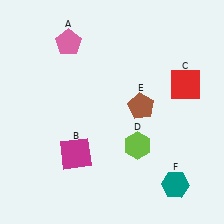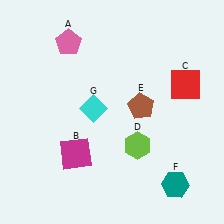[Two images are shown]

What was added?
A cyan diamond (G) was added in Image 2.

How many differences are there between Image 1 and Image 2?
There is 1 difference between the two images.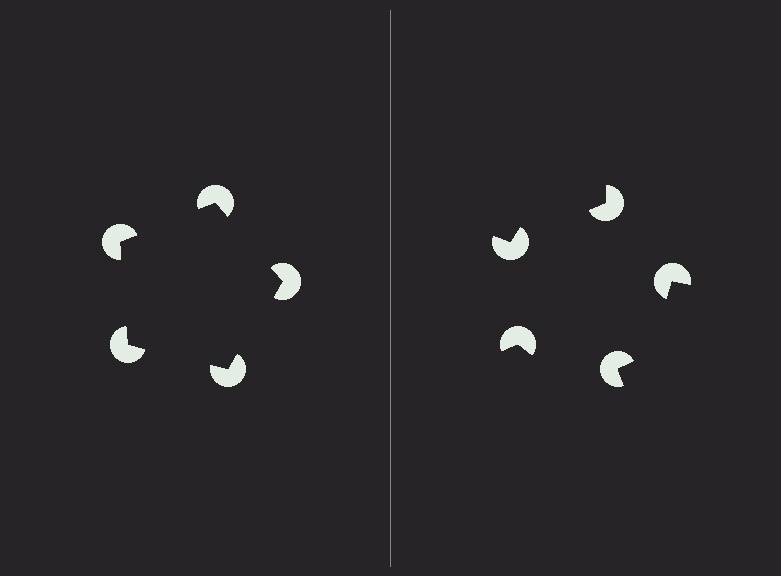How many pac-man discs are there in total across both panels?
10 — 5 on each side.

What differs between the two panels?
The pac-man discs are positioned identically on both sides; only the wedge orientations differ. On the left they align to a pentagon; on the right they are misaligned.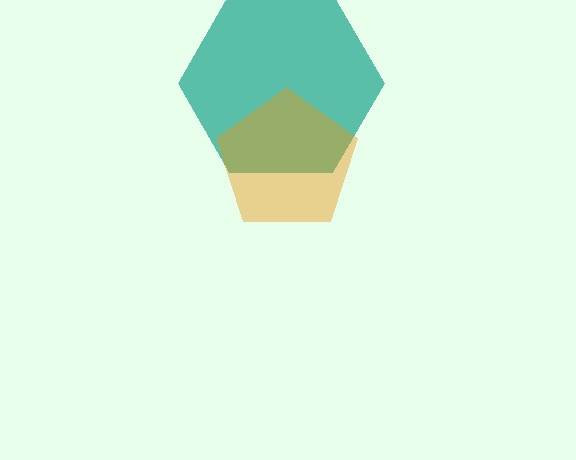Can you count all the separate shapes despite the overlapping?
Yes, there are 2 separate shapes.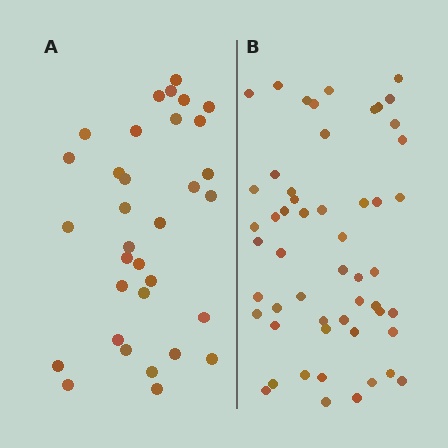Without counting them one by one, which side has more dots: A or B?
Region B (the right region) has more dots.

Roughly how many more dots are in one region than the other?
Region B has approximately 20 more dots than region A.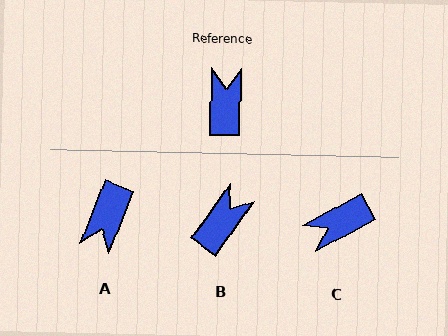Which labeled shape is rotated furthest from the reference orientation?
A, about 160 degrees away.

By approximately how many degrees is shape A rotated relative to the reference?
Approximately 160 degrees counter-clockwise.